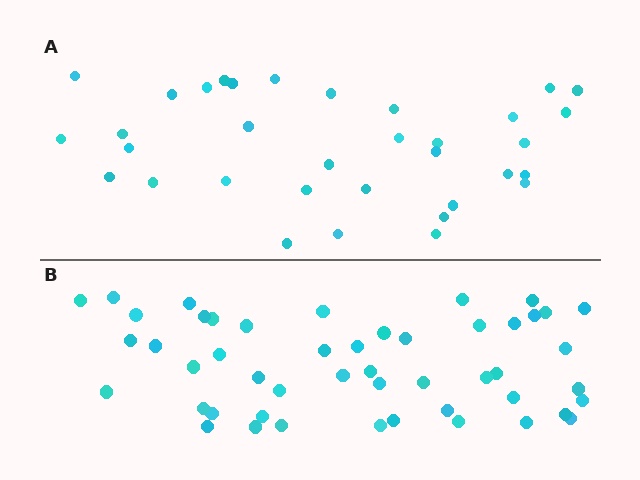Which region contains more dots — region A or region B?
Region B (the bottom region) has more dots.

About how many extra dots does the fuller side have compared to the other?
Region B has approximately 15 more dots than region A.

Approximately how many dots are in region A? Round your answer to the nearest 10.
About 30 dots. (The exact count is 34, which rounds to 30.)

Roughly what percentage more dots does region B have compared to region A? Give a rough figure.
About 45% more.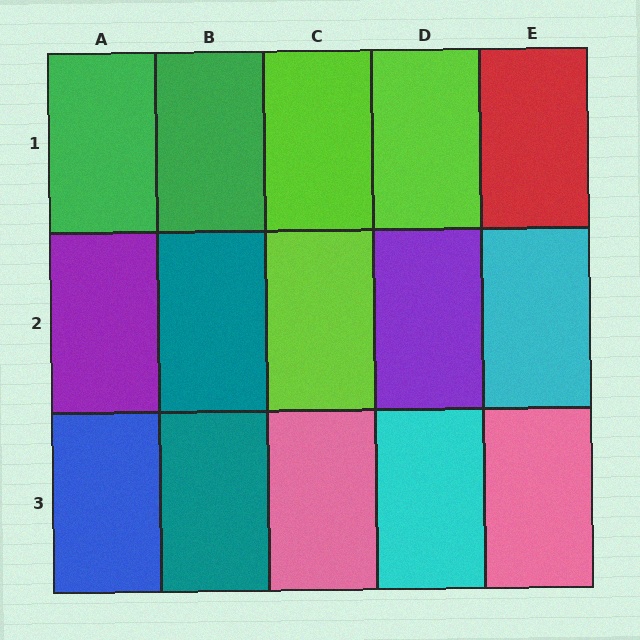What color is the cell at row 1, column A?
Green.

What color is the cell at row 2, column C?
Lime.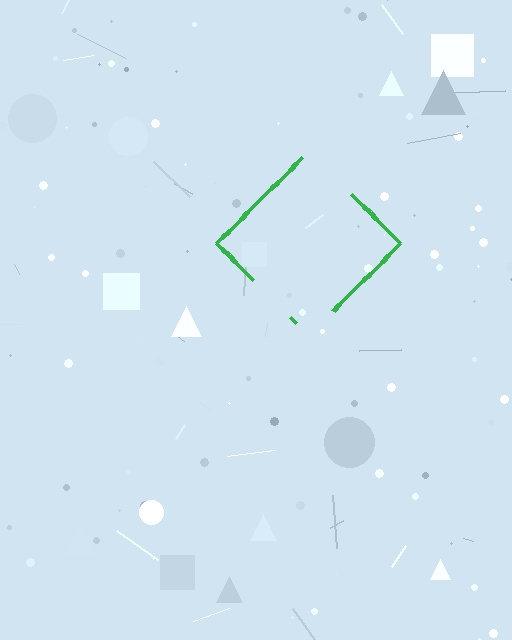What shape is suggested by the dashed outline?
The dashed outline suggests a diamond.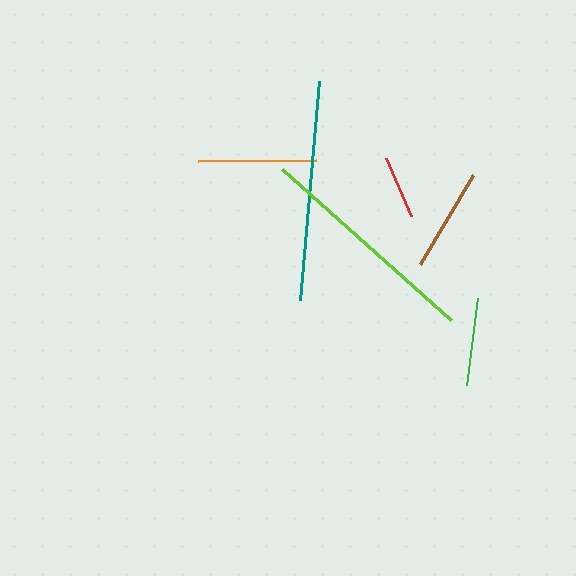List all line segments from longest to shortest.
From longest to shortest: lime, teal, orange, brown, green, red.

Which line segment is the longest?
The lime line is the longest at approximately 227 pixels.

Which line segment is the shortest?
The red line is the shortest at approximately 63 pixels.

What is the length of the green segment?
The green segment is approximately 87 pixels long.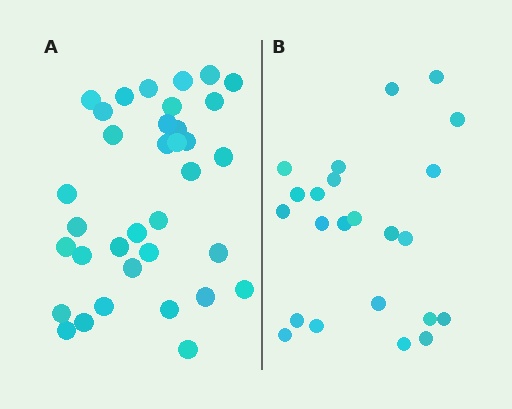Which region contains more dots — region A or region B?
Region A (the left region) has more dots.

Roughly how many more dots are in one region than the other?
Region A has roughly 12 or so more dots than region B.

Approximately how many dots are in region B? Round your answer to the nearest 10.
About 20 dots. (The exact count is 23, which rounds to 20.)